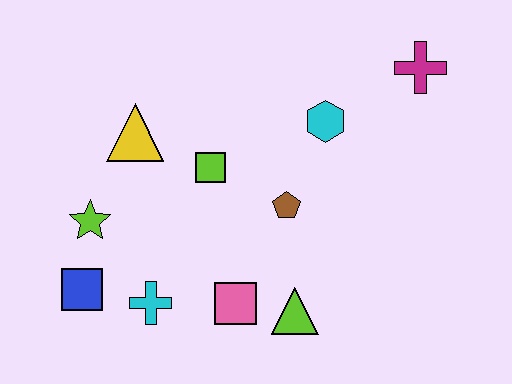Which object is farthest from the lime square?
The magenta cross is farthest from the lime square.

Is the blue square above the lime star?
No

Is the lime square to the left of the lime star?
No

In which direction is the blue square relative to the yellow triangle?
The blue square is below the yellow triangle.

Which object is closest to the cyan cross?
The blue square is closest to the cyan cross.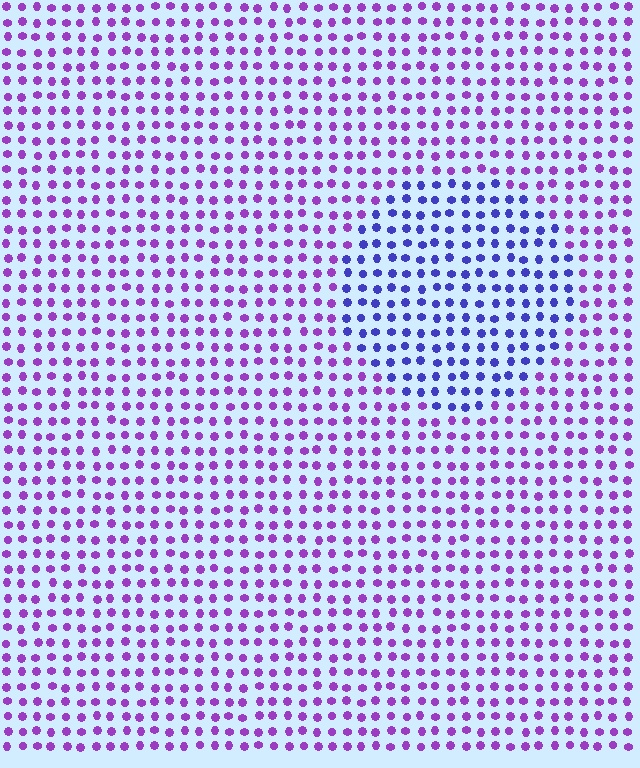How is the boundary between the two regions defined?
The boundary is defined purely by a slight shift in hue (about 42 degrees). Spacing, size, and orientation are identical on both sides.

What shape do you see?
I see a circle.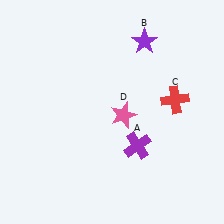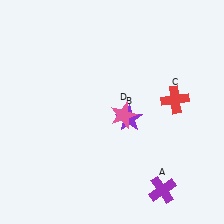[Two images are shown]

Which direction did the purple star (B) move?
The purple star (B) moved down.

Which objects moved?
The objects that moved are: the purple cross (A), the purple star (B).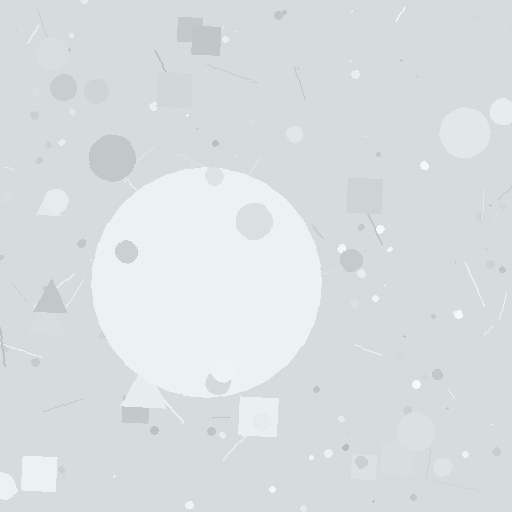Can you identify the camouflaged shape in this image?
The camouflaged shape is a circle.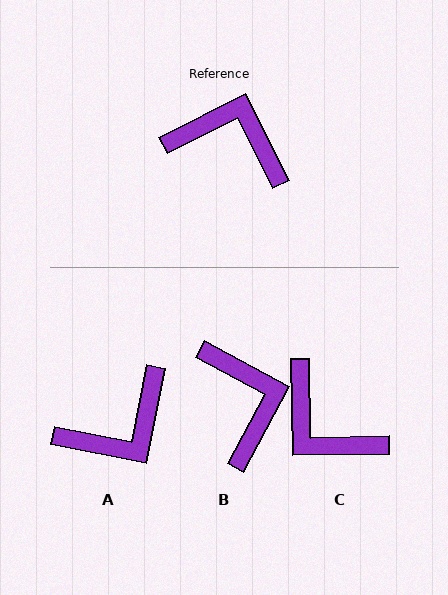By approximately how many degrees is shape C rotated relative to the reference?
Approximately 154 degrees counter-clockwise.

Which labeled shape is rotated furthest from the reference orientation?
C, about 154 degrees away.